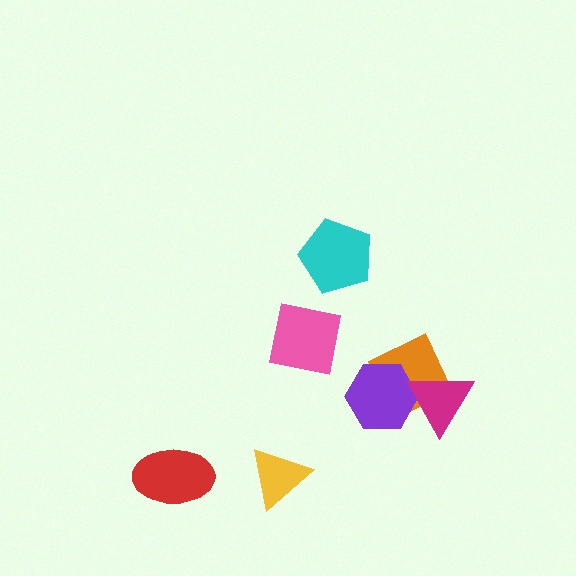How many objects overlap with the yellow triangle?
0 objects overlap with the yellow triangle.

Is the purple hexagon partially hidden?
Yes, it is partially covered by another shape.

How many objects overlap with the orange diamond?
2 objects overlap with the orange diamond.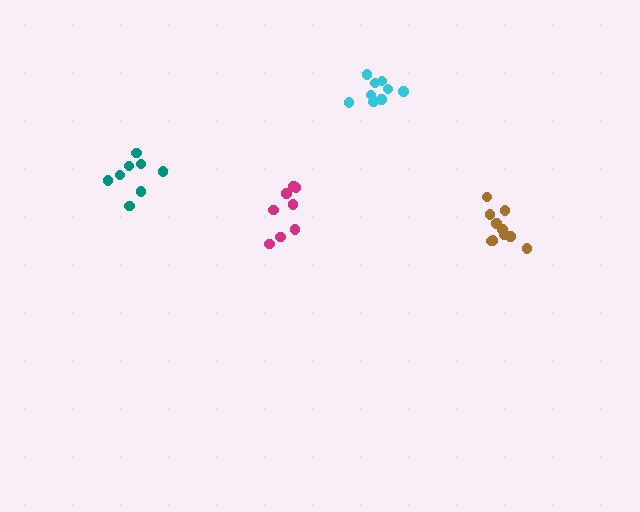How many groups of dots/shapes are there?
There are 4 groups.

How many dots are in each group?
Group 1: 8 dots, Group 2: 10 dots, Group 3: 9 dots, Group 4: 8 dots (35 total).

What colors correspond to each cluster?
The clusters are colored: magenta, brown, cyan, teal.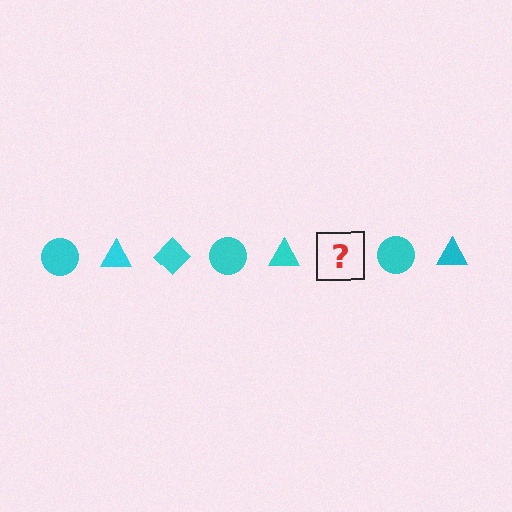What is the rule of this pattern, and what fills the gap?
The rule is that the pattern cycles through circle, triangle, diamond shapes in cyan. The gap should be filled with a cyan diamond.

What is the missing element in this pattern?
The missing element is a cyan diamond.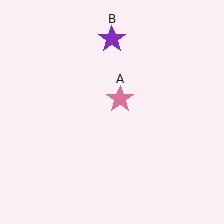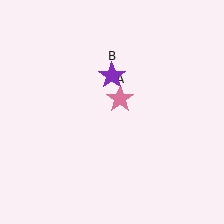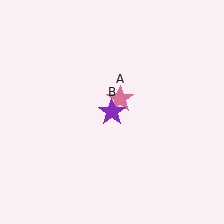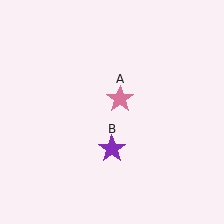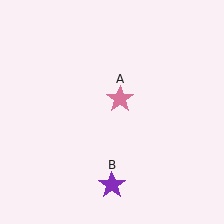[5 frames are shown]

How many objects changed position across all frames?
1 object changed position: purple star (object B).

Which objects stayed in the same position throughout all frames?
Pink star (object A) remained stationary.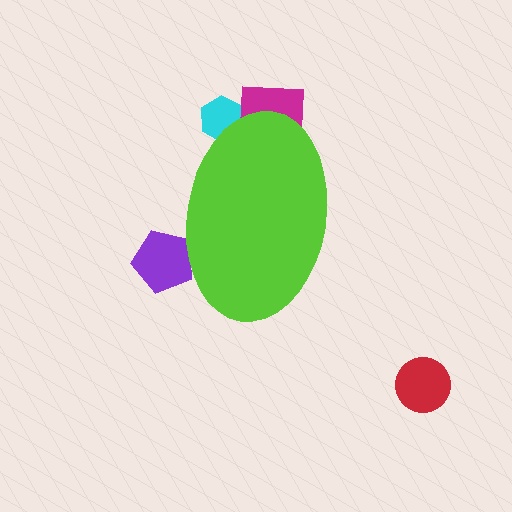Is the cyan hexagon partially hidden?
Yes, the cyan hexagon is partially hidden behind the lime ellipse.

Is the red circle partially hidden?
No, the red circle is fully visible.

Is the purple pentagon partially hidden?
Yes, the purple pentagon is partially hidden behind the lime ellipse.